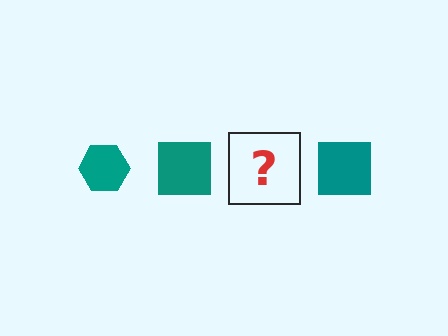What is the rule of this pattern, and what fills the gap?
The rule is that the pattern cycles through hexagon, square shapes in teal. The gap should be filled with a teal hexagon.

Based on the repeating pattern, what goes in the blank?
The blank should be a teal hexagon.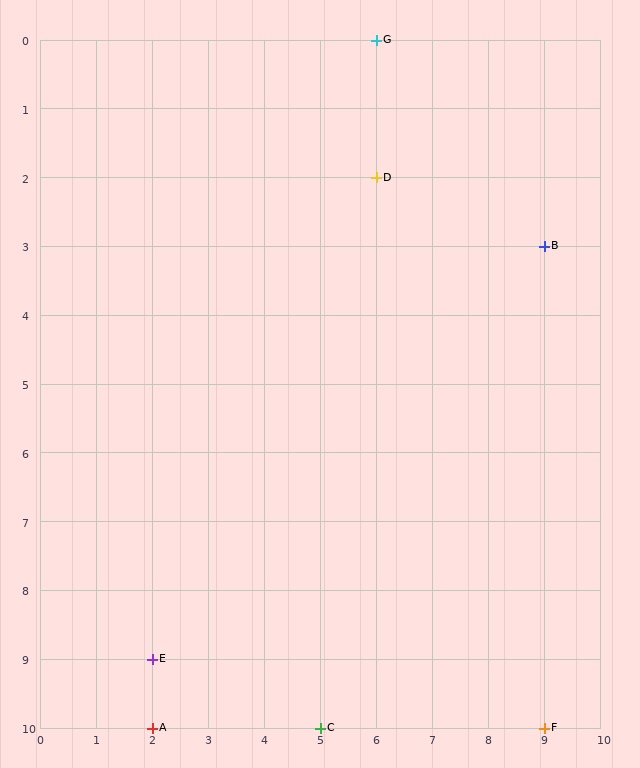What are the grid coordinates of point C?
Point C is at grid coordinates (5, 10).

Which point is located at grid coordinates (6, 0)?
Point G is at (6, 0).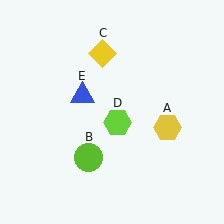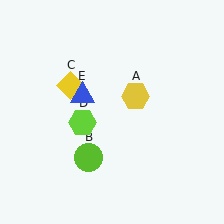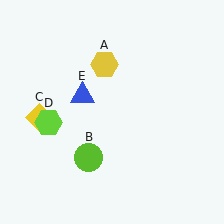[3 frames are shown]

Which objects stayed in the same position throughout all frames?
Lime circle (object B) and blue triangle (object E) remained stationary.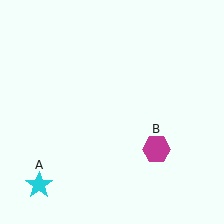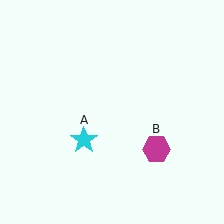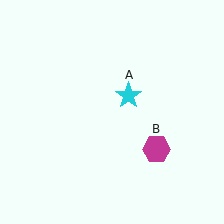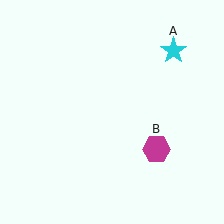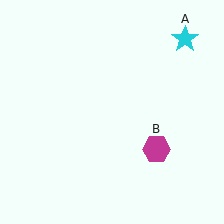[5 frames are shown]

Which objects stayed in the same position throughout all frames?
Magenta hexagon (object B) remained stationary.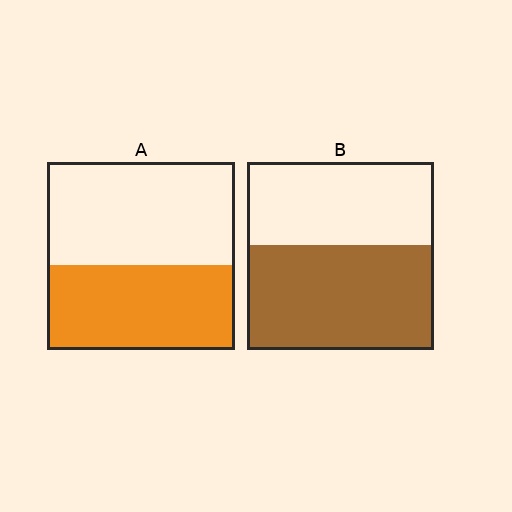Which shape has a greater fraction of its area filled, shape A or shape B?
Shape B.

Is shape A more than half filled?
No.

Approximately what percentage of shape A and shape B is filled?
A is approximately 45% and B is approximately 55%.